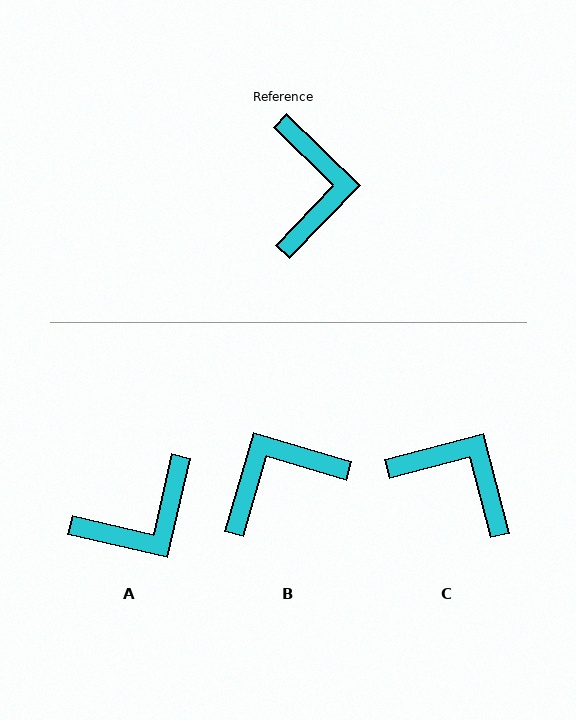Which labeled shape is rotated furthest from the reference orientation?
B, about 118 degrees away.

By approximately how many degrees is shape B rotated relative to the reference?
Approximately 118 degrees counter-clockwise.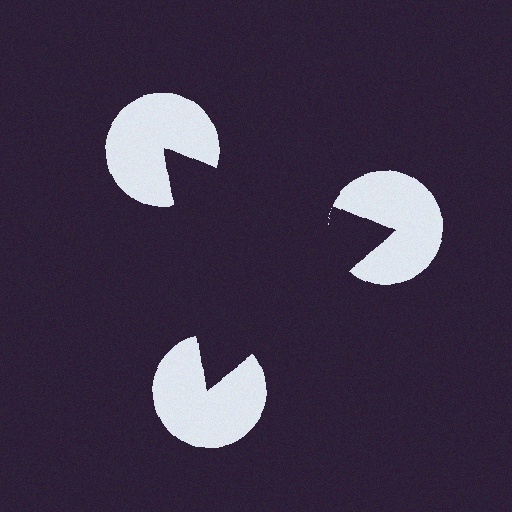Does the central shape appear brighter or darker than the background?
It typically appears slightly darker than the background, even though no actual brightness change is drawn.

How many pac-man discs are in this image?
There are 3 — one at each vertex of the illusory triangle.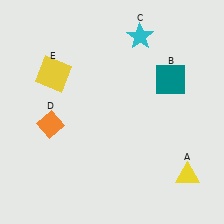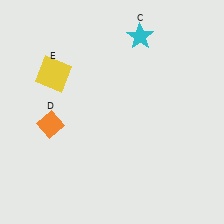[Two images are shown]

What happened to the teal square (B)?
The teal square (B) was removed in Image 2. It was in the top-right area of Image 1.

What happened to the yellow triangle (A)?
The yellow triangle (A) was removed in Image 2. It was in the bottom-right area of Image 1.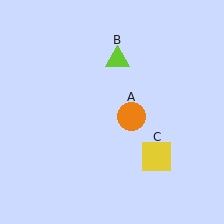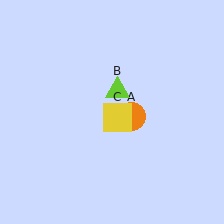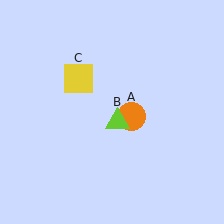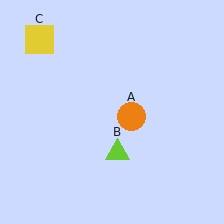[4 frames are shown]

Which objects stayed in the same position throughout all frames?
Orange circle (object A) remained stationary.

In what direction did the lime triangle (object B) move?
The lime triangle (object B) moved down.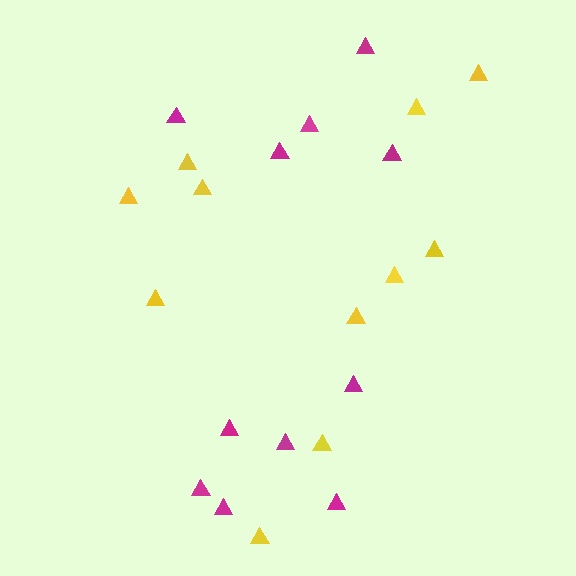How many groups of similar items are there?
There are 2 groups: one group of yellow triangles (11) and one group of magenta triangles (11).